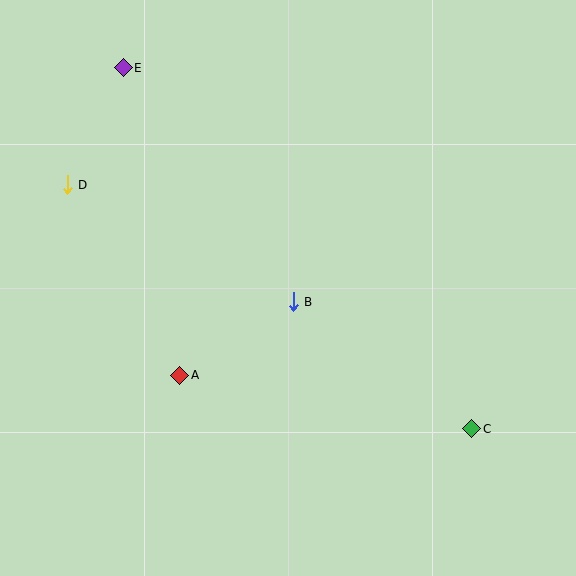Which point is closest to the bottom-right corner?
Point C is closest to the bottom-right corner.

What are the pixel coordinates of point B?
Point B is at (293, 302).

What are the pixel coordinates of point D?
Point D is at (67, 185).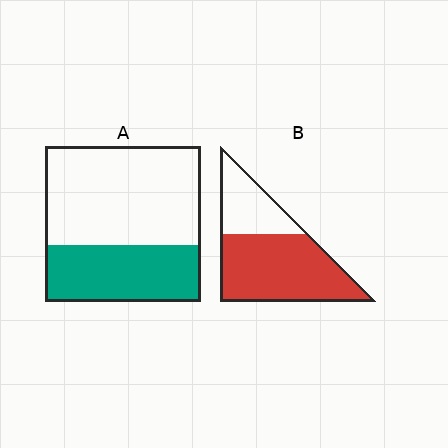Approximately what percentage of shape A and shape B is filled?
A is approximately 35% and B is approximately 70%.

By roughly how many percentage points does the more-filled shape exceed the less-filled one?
By roughly 30 percentage points (B over A).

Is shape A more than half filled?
No.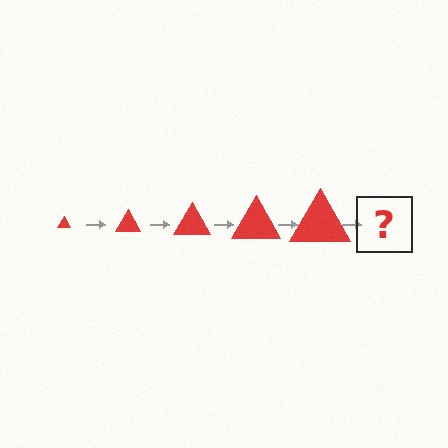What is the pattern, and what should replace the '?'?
The pattern is that the triangle gets progressively larger each step. The '?' should be a red triangle, larger than the previous one.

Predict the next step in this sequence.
The next step is a red triangle, larger than the previous one.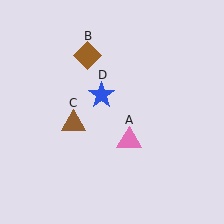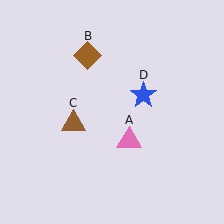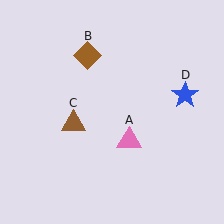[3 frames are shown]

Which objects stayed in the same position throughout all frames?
Pink triangle (object A) and brown diamond (object B) and brown triangle (object C) remained stationary.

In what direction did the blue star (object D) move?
The blue star (object D) moved right.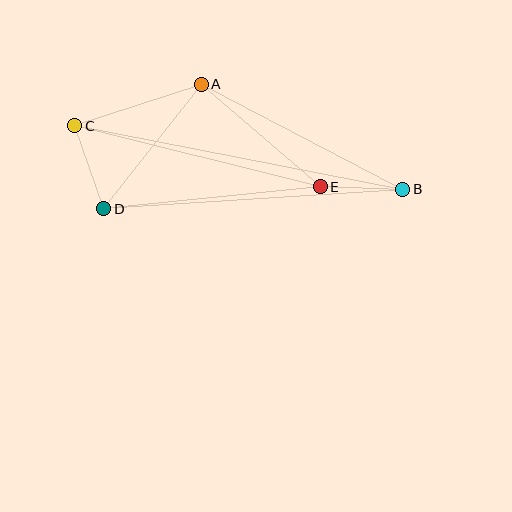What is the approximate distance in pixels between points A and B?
The distance between A and B is approximately 227 pixels.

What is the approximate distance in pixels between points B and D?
The distance between B and D is approximately 300 pixels.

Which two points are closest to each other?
Points B and E are closest to each other.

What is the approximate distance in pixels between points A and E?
The distance between A and E is approximately 157 pixels.